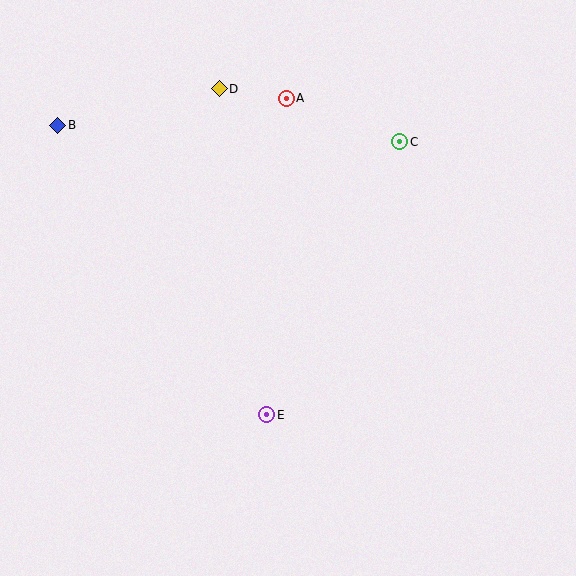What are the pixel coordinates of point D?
Point D is at (219, 89).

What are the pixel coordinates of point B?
Point B is at (58, 125).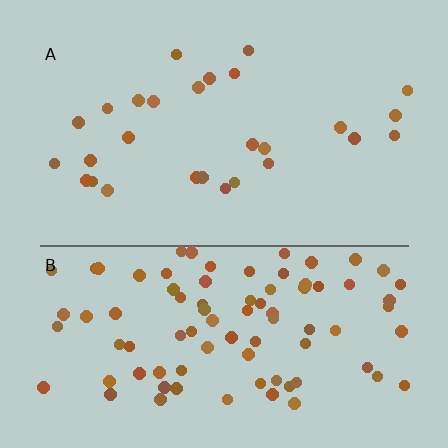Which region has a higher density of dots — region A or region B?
B (the bottom).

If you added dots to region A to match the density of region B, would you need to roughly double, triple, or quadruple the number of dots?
Approximately triple.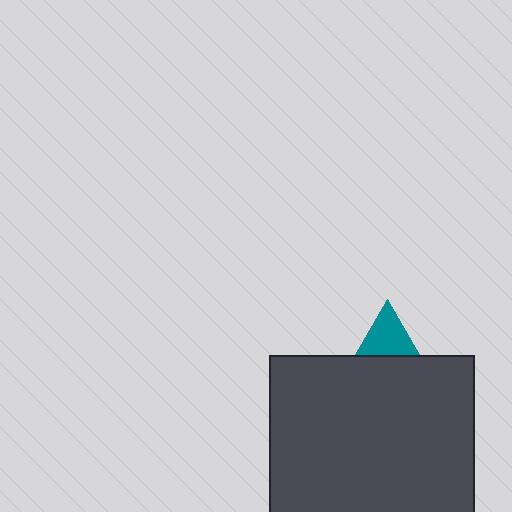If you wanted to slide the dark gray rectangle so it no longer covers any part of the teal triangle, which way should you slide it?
Slide it down — that is the most direct way to separate the two shapes.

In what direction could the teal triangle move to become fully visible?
The teal triangle could move up. That would shift it out from behind the dark gray rectangle entirely.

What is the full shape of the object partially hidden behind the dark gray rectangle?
The partially hidden object is a teal triangle.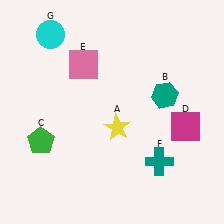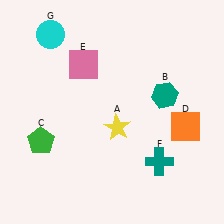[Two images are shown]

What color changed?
The square (D) changed from magenta in Image 1 to orange in Image 2.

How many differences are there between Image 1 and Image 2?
There is 1 difference between the two images.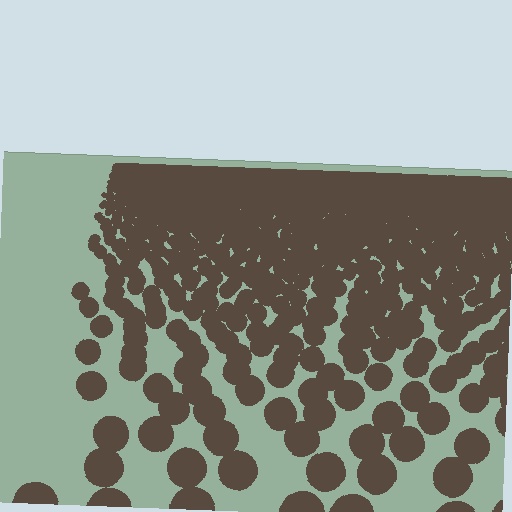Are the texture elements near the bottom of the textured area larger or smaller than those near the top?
Larger. Near the bottom, elements are closer to the viewer and appear at a bigger on-screen size.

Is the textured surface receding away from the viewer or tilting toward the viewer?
The surface is receding away from the viewer. Texture elements get smaller and denser toward the top.